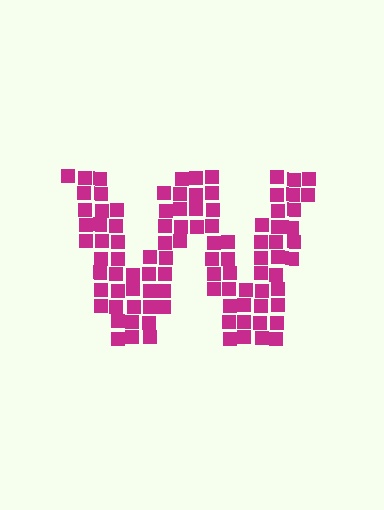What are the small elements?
The small elements are squares.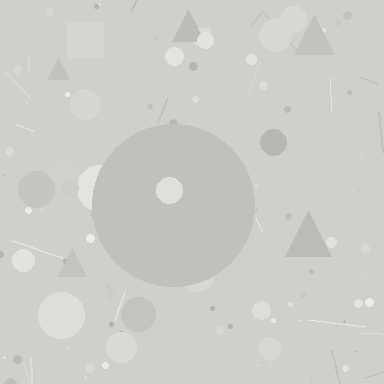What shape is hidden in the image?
A circle is hidden in the image.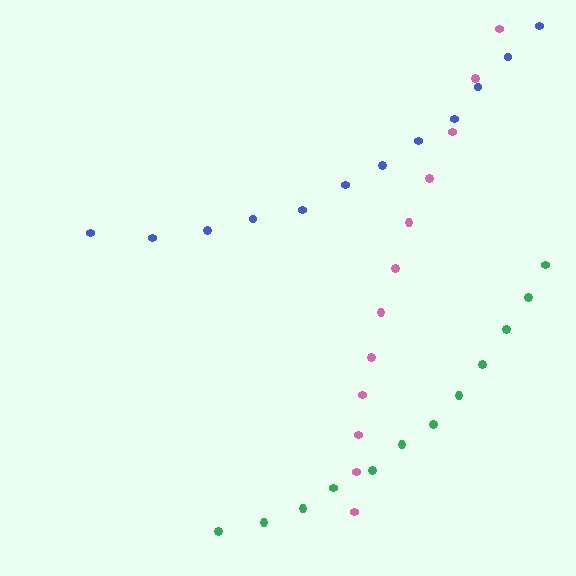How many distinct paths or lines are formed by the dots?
There are 3 distinct paths.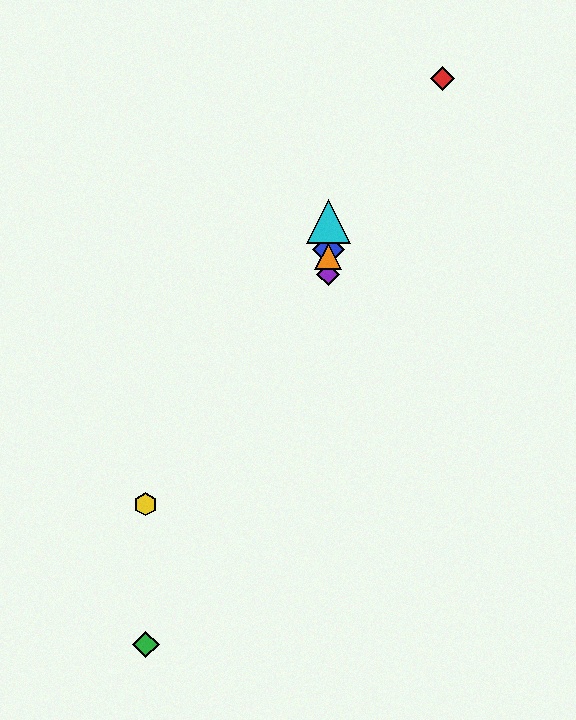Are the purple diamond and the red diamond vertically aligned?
No, the purple diamond is at x≈328 and the red diamond is at x≈443.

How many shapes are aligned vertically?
4 shapes (the blue diamond, the purple diamond, the orange triangle, the cyan triangle) are aligned vertically.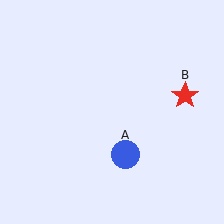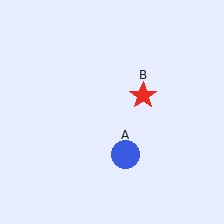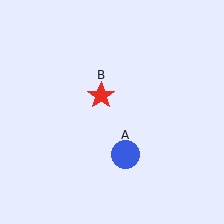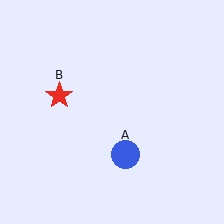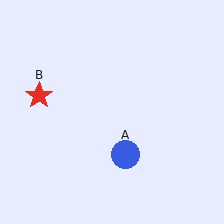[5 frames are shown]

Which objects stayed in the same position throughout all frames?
Blue circle (object A) remained stationary.